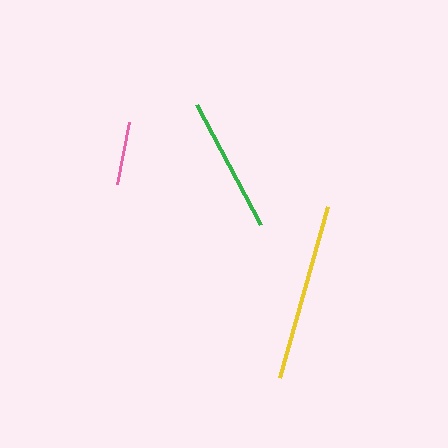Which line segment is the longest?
The yellow line is the longest at approximately 178 pixels.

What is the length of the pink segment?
The pink segment is approximately 62 pixels long.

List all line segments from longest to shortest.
From longest to shortest: yellow, green, pink.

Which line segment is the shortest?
The pink line is the shortest at approximately 62 pixels.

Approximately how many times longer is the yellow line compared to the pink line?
The yellow line is approximately 2.9 times the length of the pink line.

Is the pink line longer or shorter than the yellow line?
The yellow line is longer than the pink line.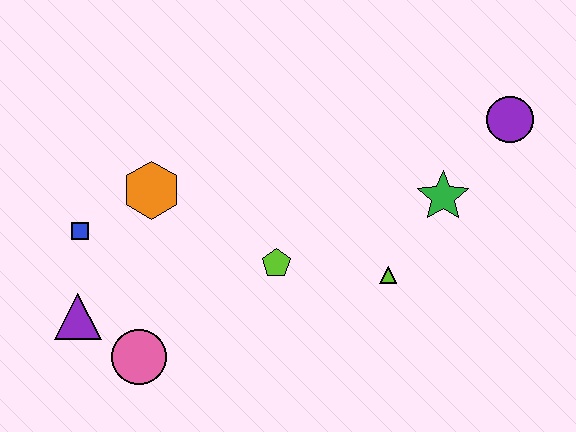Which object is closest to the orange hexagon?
The blue square is closest to the orange hexagon.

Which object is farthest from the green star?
The purple triangle is farthest from the green star.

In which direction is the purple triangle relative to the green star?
The purple triangle is to the left of the green star.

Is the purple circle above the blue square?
Yes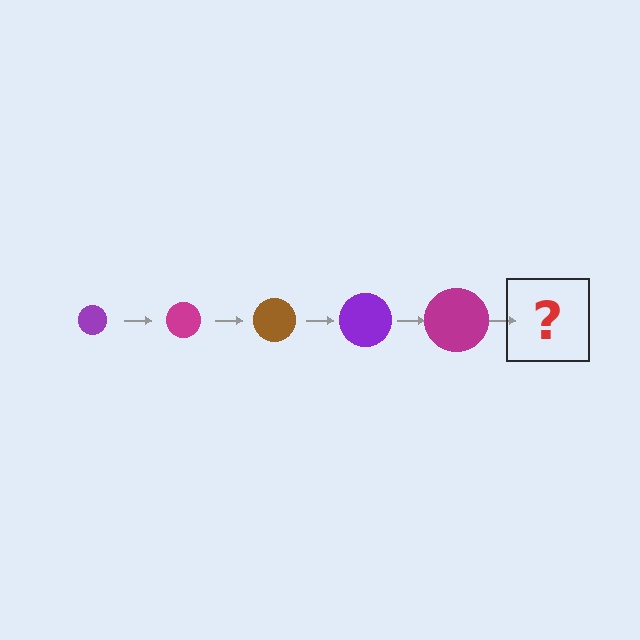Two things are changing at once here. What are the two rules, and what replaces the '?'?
The two rules are that the circle grows larger each step and the color cycles through purple, magenta, and brown. The '?' should be a brown circle, larger than the previous one.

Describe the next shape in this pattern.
It should be a brown circle, larger than the previous one.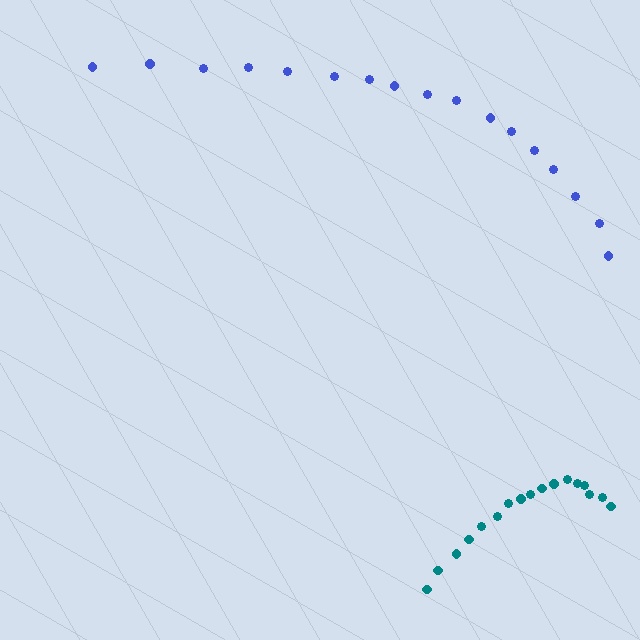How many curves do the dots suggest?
There are 2 distinct paths.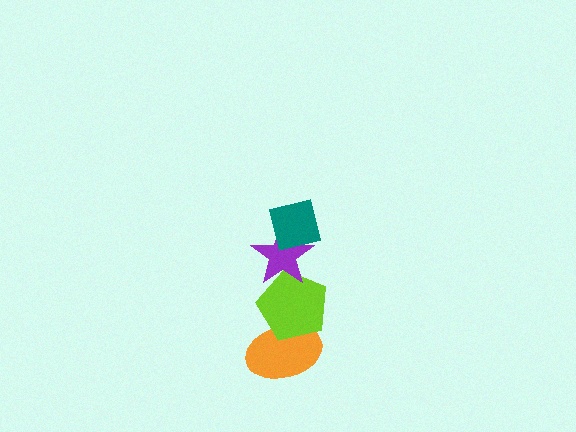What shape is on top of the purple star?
The teal square is on top of the purple star.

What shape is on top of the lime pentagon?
The purple star is on top of the lime pentagon.